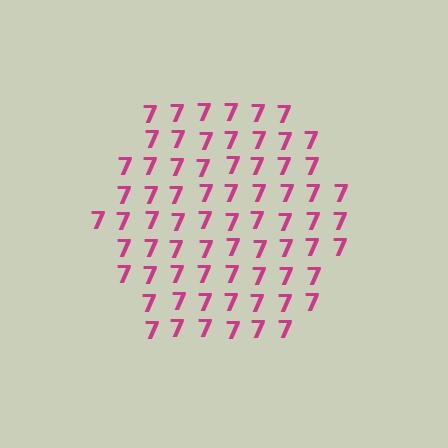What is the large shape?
The large shape is a hexagon.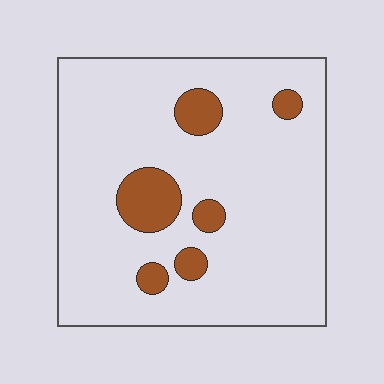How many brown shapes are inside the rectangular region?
6.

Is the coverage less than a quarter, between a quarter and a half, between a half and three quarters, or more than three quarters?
Less than a quarter.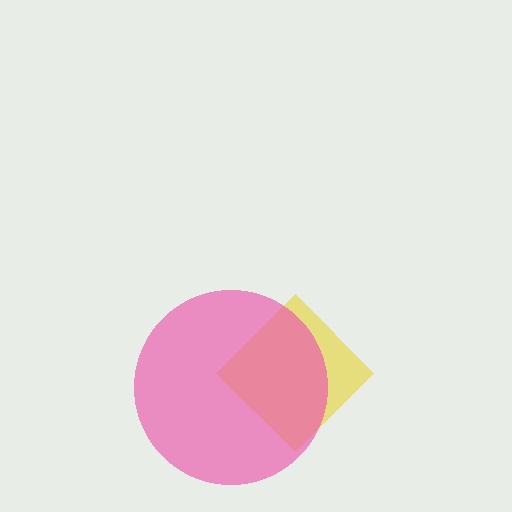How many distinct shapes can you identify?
There are 2 distinct shapes: a yellow diamond, a pink circle.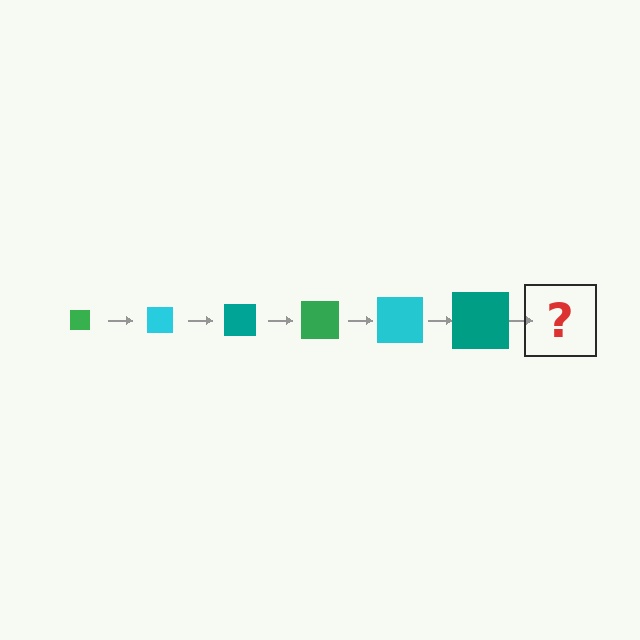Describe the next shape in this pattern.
It should be a green square, larger than the previous one.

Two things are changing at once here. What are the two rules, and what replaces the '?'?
The two rules are that the square grows larger each step and the color cycles through green, cyan, and teal. The '?' should be a green square, larger than the previous one.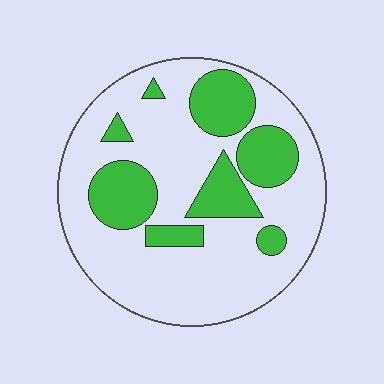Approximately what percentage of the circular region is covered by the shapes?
Approximately 30%.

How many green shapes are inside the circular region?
8.